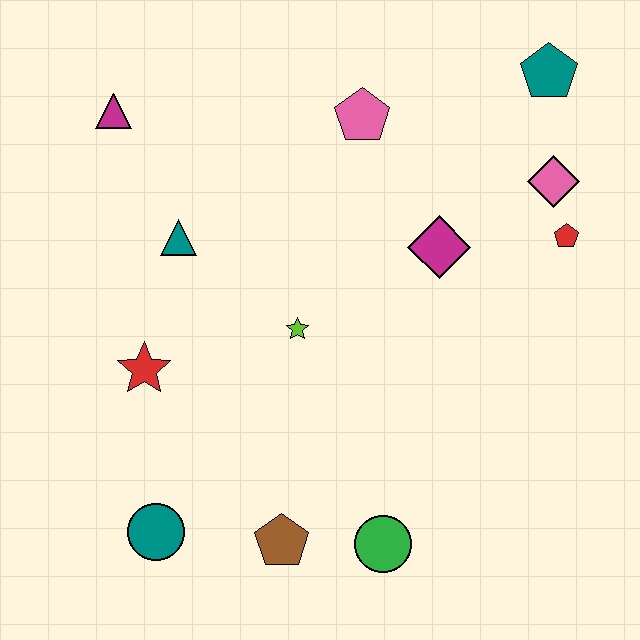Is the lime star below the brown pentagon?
No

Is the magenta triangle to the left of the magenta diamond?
Yes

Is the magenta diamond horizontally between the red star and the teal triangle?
No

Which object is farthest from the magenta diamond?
The teal circle is farthest from the magenta diamond.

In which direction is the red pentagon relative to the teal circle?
The red pentagon is to the right of the teal circle.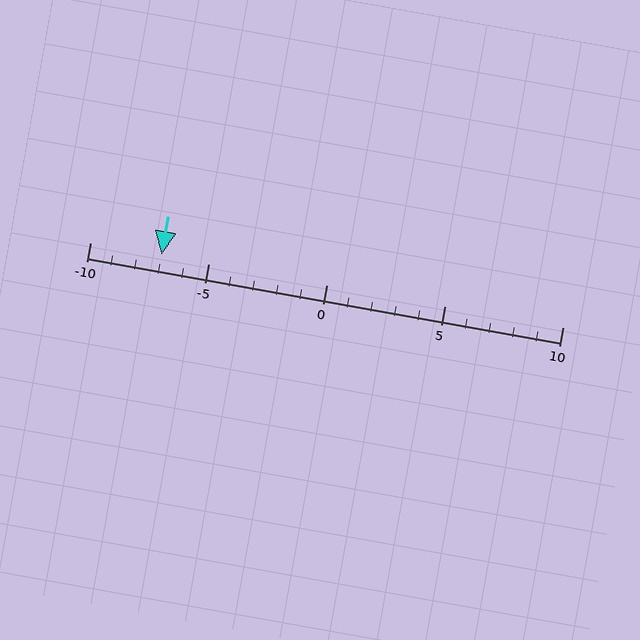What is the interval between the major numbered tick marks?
The major tick marks are spaced 5 units apart.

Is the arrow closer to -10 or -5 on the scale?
The arrow is closer to -5.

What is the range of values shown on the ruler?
The ruler shows values from -10 to 10.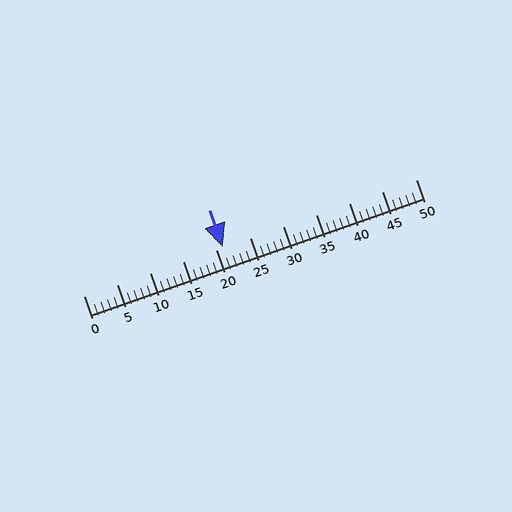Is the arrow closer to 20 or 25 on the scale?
The arrow is closer to 20.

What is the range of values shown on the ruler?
The ruler shows values from 0 to 50.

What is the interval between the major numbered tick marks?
The major tick marks are spaced 5 units apart.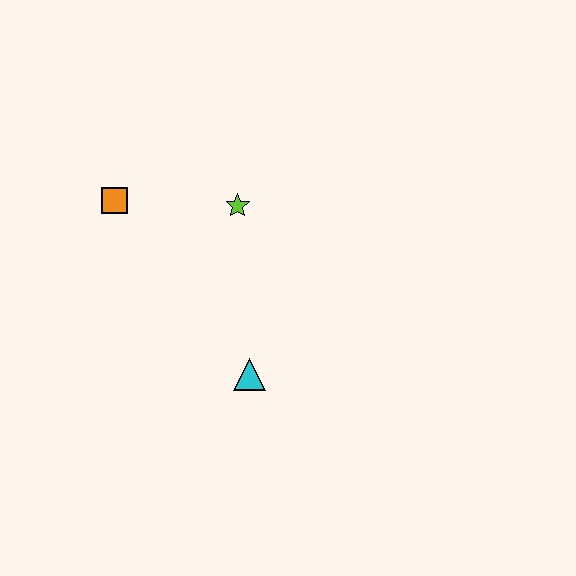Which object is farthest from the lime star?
The cyan triangle is farthest from the lime star.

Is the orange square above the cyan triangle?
Yes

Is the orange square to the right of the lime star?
No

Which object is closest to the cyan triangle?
The lime star is closest to the cyan triangle.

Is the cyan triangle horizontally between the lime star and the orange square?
No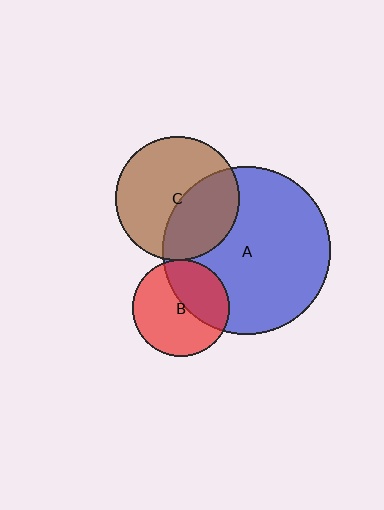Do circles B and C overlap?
Yes.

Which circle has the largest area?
Circle A (blue).